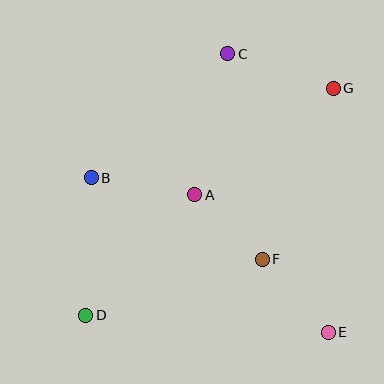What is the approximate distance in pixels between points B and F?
The distance between B and F is approximately 189 pixels.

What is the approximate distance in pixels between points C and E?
The distance between C and E is approximately 296 pixels.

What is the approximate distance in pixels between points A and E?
The distance between A and E is approximately 191 pixels.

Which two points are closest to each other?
Points A and F are closest to each other.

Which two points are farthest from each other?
Points D and G are farthest from each other.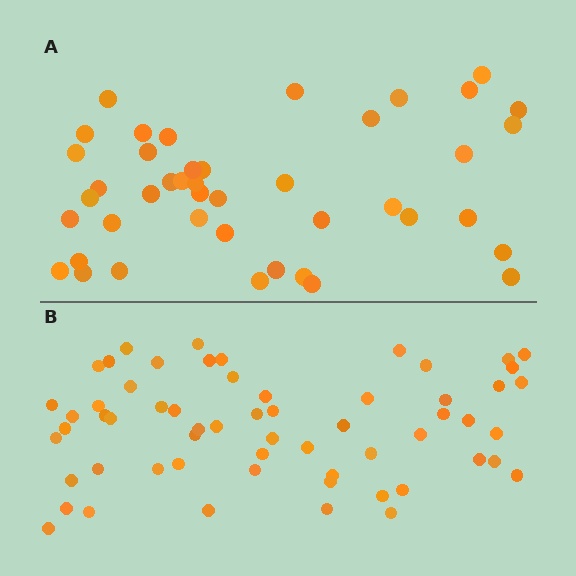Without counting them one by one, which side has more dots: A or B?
Region B (the bottom region) has more dots.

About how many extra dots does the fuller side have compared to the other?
Region B has approximately 15 more dots than region A.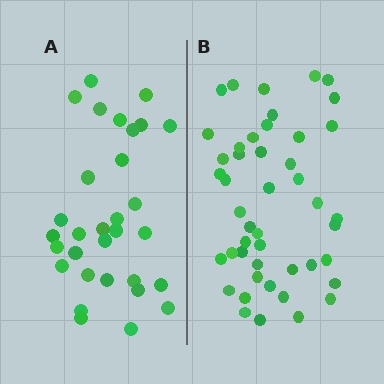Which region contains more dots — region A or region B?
Region B (the right region) has more dots.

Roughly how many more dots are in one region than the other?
Region B has approximately 15 more dots than region A.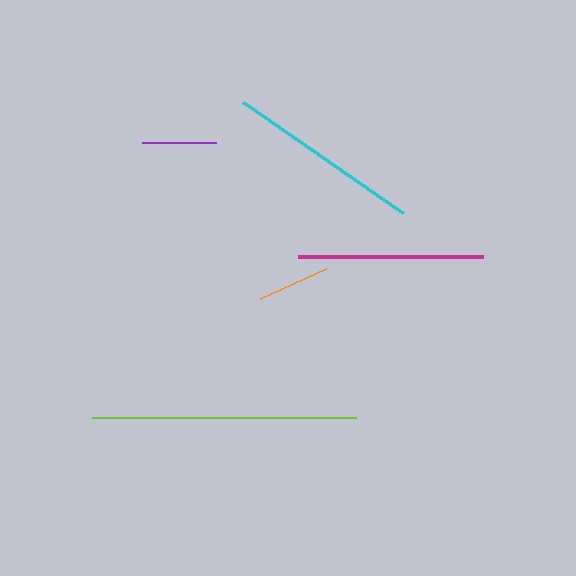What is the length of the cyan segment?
The cyan segment is approximately 195 pixels long.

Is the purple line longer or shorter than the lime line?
The lime line is longer than the purple line.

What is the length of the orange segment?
The orange segment is approximately 72 pixels long.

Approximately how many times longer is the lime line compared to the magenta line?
The lime line is approximately 1.4 times the length of the magenta line.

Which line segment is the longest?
The lime line is the longest at approximately 264 pixels.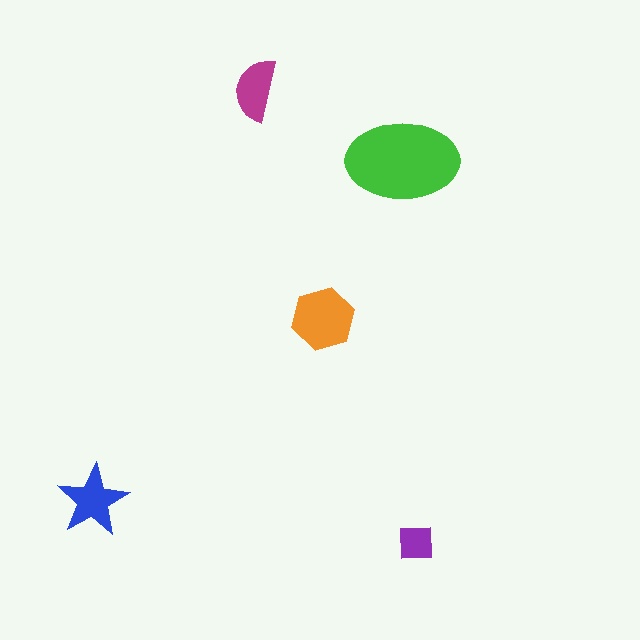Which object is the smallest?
The purple square.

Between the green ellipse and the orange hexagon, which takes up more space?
The green ellipse.